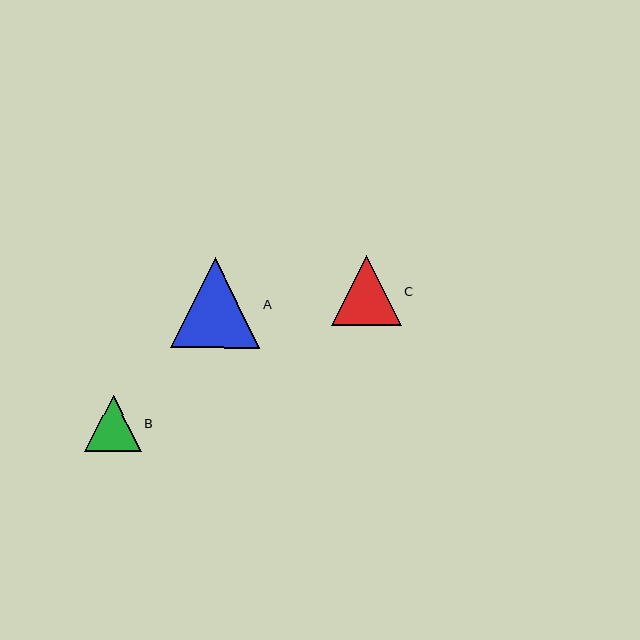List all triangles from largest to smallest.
From largest to smallest: A, C, B.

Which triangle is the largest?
Triangle A is the largest with a size of approximately 89 pixels.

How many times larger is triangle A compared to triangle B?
Triangle A is approximately 1.6 times the size of triangle B.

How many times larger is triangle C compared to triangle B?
Triangle C is approximately 1.2 times the size of triangle B.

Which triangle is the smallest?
Triangle B is the smallest with a size of approximately 56 pixels.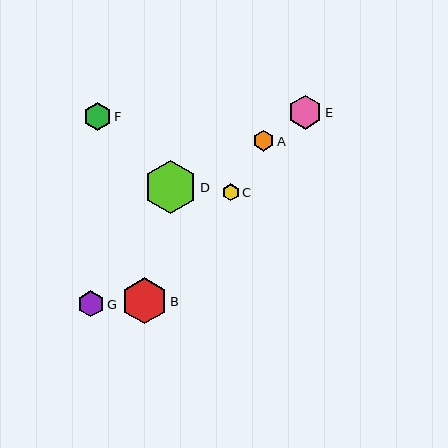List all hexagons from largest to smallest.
From largest to smallest: D, B, E, F, G, A, C.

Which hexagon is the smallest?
Hexagon C is the smallest with a size of approximately 17 pixels.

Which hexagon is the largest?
Hexagon D is the largest with a size of approximately 53 pixels.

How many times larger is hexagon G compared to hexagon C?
Hexagon G is approximately 1.6 times the size of hexagon C.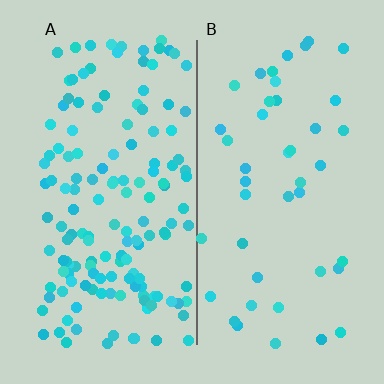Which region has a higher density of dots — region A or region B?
A (the left).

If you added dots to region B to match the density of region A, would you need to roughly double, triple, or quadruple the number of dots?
Approximately triple.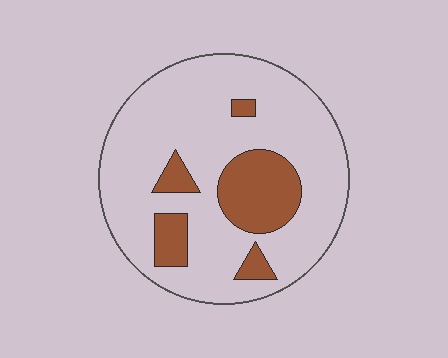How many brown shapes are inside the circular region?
5.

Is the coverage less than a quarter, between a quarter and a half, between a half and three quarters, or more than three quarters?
Less than a quarter.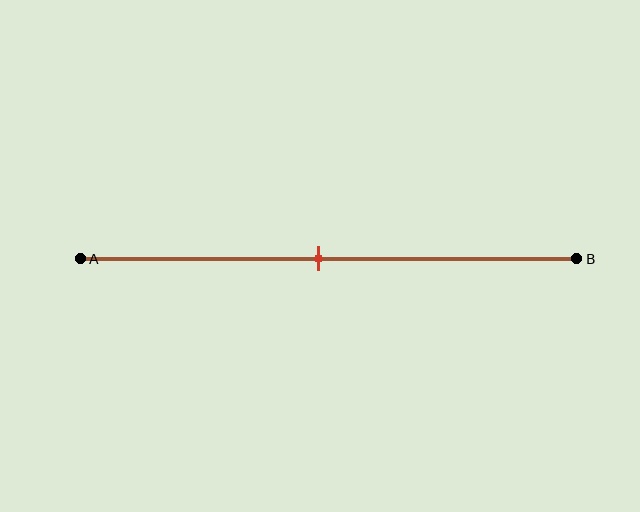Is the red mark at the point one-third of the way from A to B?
No, the mark is at about 50% from A, not at the 33% one-third point.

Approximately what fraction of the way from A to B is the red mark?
The red mark is approximately 50% of the way from A to B.